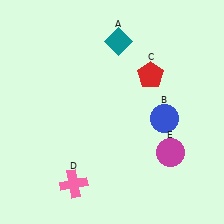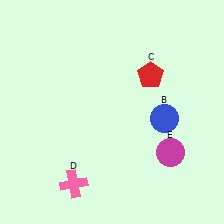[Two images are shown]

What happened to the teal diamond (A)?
The teal diamond (A) was removed in Image 2. It was in the top-right area of Image 1.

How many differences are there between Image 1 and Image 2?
There is 1 difference between the two images.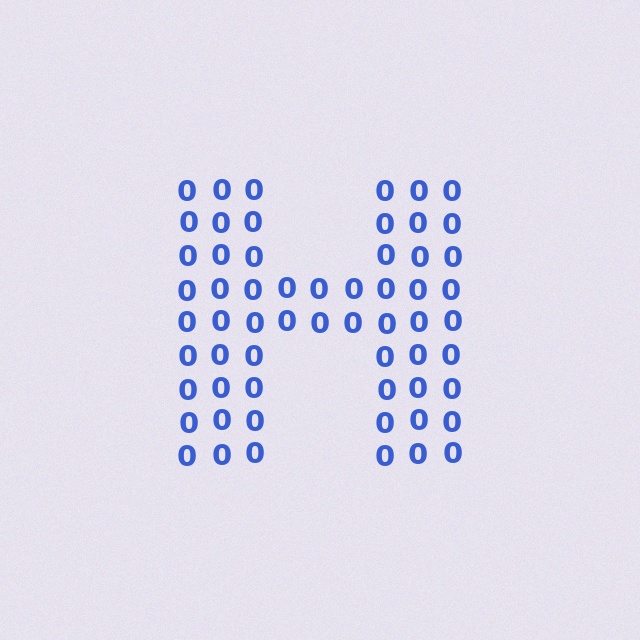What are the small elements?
The small elements are digit 0's.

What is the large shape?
The large shape is the letter H.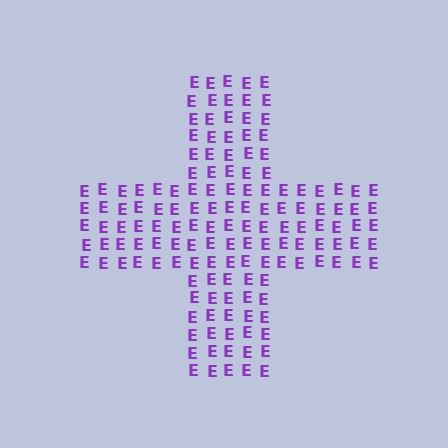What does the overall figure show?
The overall figure shows a cross.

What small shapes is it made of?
It is made of small letter E's.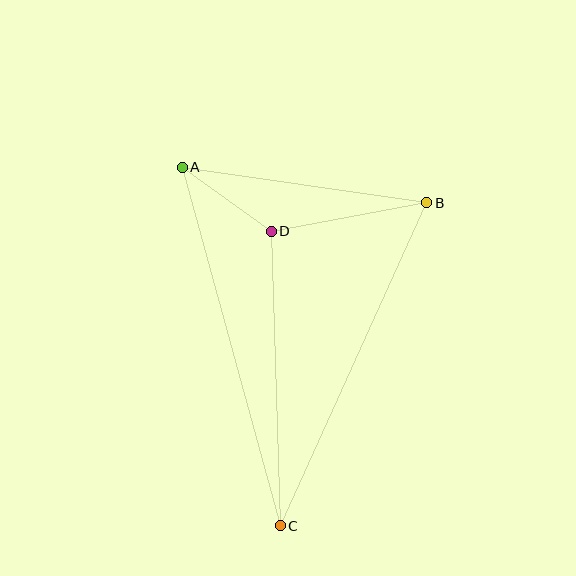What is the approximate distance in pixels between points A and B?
The distance between A and B is approximately 247 pixels.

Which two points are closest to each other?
Points A and D are closest to each other.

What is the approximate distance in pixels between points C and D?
The distance between C and D is approximately 295 pixels.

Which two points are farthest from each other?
Points A and C are farthest from each other.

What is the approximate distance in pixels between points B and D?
The distance between B and D is approximately 158 pixels.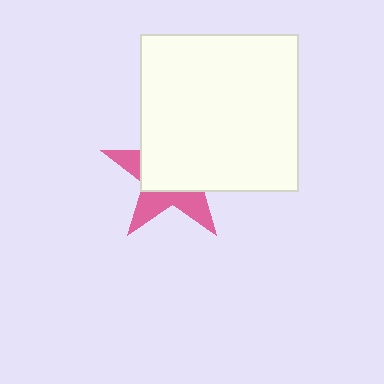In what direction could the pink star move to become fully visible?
The pink star could move toward the lower-left. That would shift it out from behind the white square entirely.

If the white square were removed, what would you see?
You would see the complete pink star.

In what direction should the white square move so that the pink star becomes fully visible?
The white square should move toward the upper-right. That is the shortest direction to clear the overlap and leave the pink star fully visible.